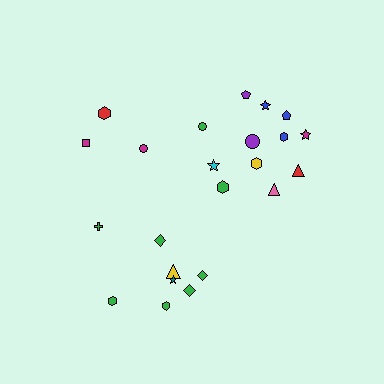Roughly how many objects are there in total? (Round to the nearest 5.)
Roughly 25 objects in total.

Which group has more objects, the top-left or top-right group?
The top-right group.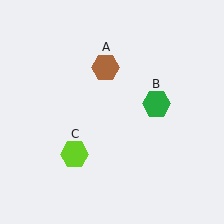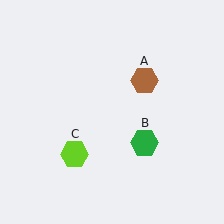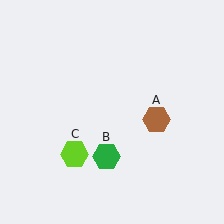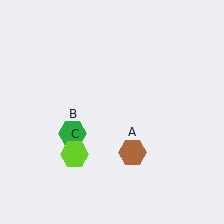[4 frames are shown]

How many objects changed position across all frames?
2 objects changed position: brown hexagon (object A), green hexagon (object B).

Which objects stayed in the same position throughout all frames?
Lime hexagon (object C) remained stationary.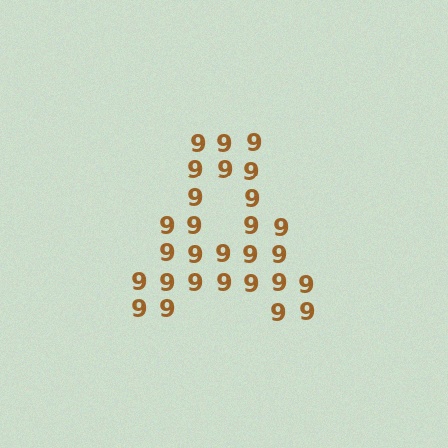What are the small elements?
The small elements are digit 9's.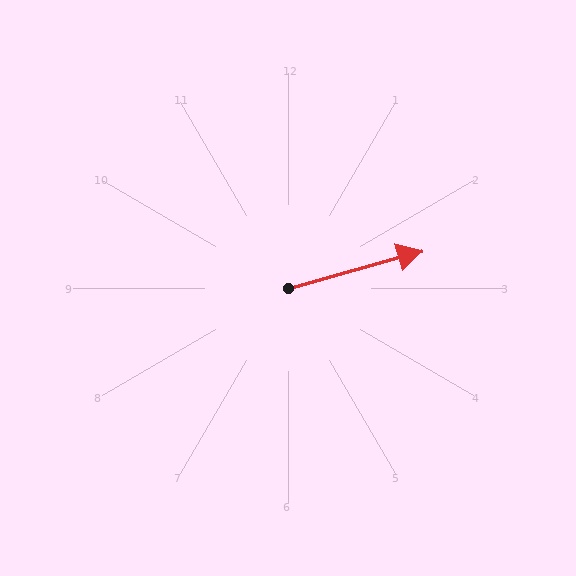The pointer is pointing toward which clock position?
Roughly 2 o'clock.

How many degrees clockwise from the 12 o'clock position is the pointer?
Approximately 74 degrees.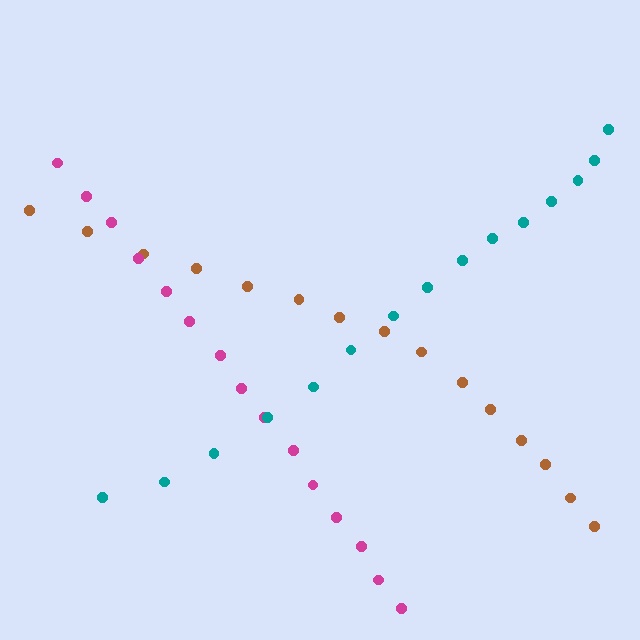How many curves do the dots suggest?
There are 3 distinct paths.